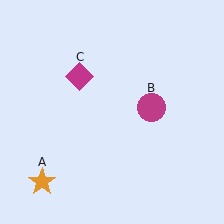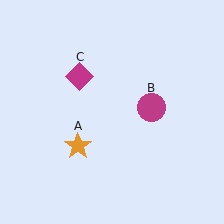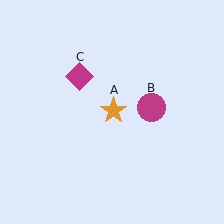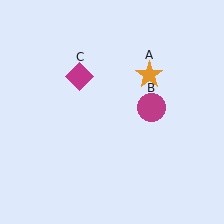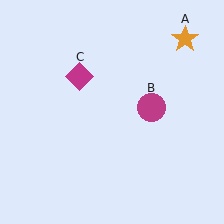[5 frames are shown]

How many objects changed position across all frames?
1 object changed position: orange star (object A).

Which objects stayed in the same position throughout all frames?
Magenta circle (object B) and magenta diamond (object C) remained stationary.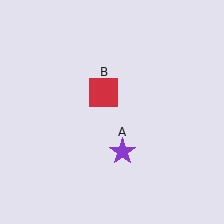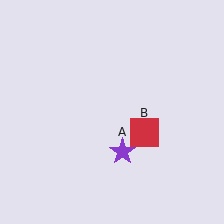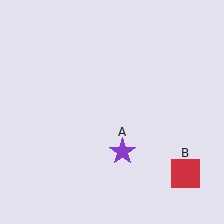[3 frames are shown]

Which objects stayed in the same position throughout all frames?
Purple star (object A) remained stationary.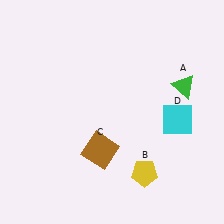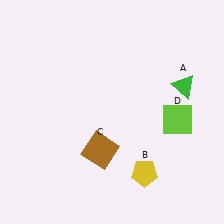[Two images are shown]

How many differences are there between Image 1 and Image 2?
There is 1 difference between the two images.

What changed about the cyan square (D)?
In Image 1, D is cyan. In Image 2, it changed to lime.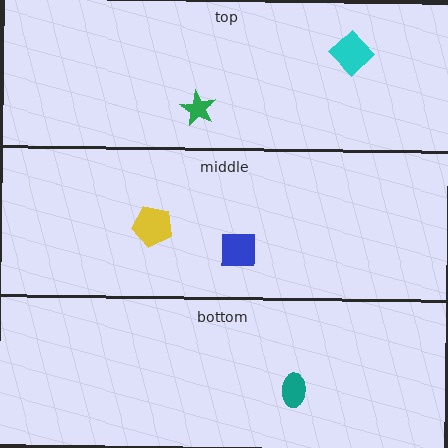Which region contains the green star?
The top region.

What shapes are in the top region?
The cyan diamond, the green star.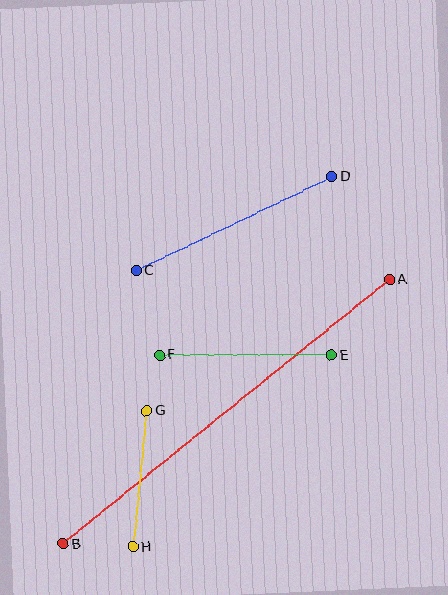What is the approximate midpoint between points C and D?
The midpoint is at approximately (234, 224) pixels.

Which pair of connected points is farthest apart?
Points A and B are farthest apart.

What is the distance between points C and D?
The distance is approximately 217 pixels.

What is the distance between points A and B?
The distance is approximately 420 pixels.